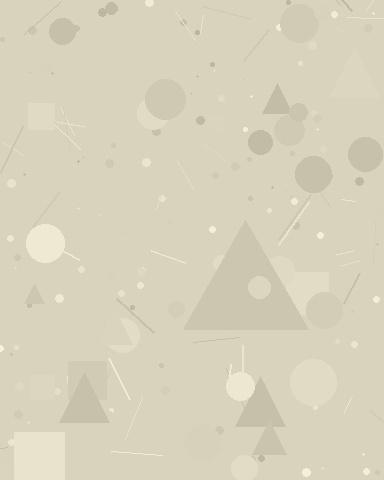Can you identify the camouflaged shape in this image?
The camouflaged shape is a triangle.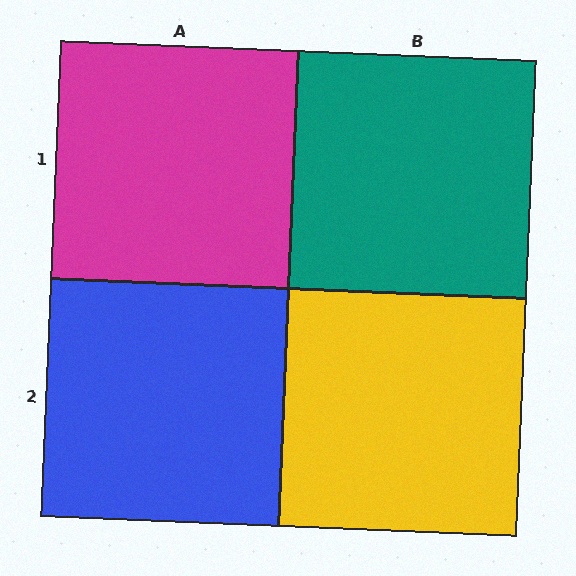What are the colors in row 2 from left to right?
Blue, yellow.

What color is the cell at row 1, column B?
Teal.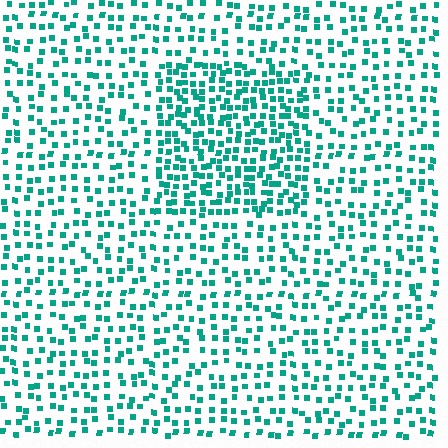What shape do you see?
I see a rectangle.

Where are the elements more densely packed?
The elements are more densely packed inside the rectangle boundary.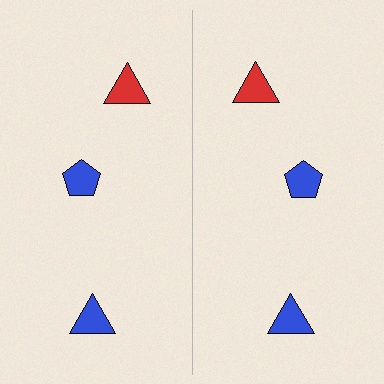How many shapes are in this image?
There are 6 shapes in this image.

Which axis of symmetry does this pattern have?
The pattern has a vertical axis of symmetry running through the center of the image.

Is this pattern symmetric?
Yes, this pattern has bilateral (reflection) symmetry.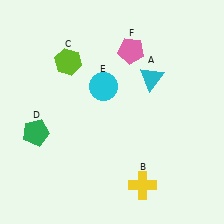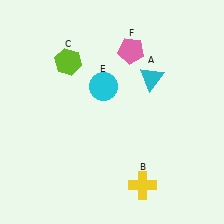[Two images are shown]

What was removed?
The green pentagon (D) was removed in Image 2.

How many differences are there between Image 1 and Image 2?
There is 1 difference between the two images.